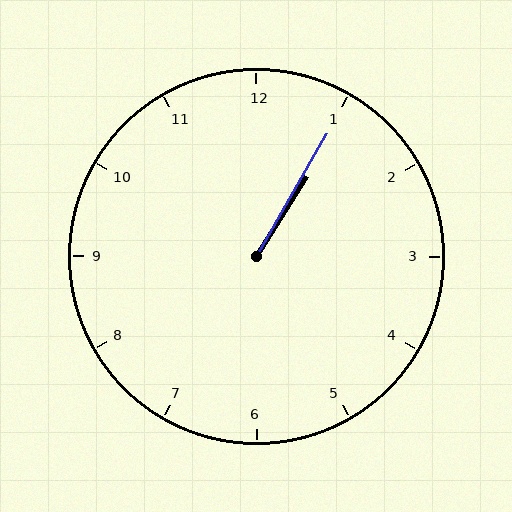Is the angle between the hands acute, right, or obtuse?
It is acute.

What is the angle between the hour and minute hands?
Approximately 2 degrees.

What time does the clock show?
1:05.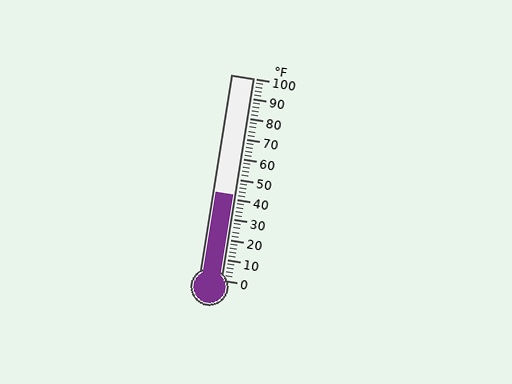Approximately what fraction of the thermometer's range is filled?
The thermometer is filled to approximately 40% of its range.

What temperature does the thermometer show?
The thermometer shows approximately 42°F.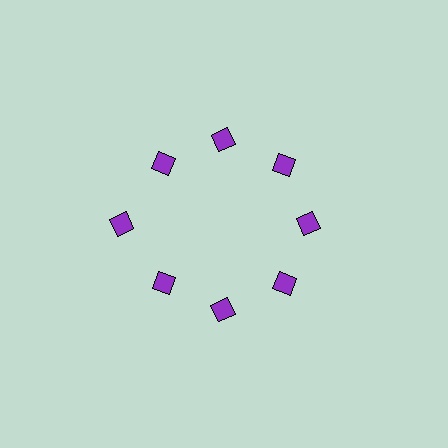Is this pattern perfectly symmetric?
No. The 8 purple squares are arranged in a ring, but one element near the 9 o'clock position is pushed outward from the center, breaking the 8-fold rotational symmetry.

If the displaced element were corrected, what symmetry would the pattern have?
It would have 8-fold rotational symmetry — the pattern would map onto itself every 45 degrees.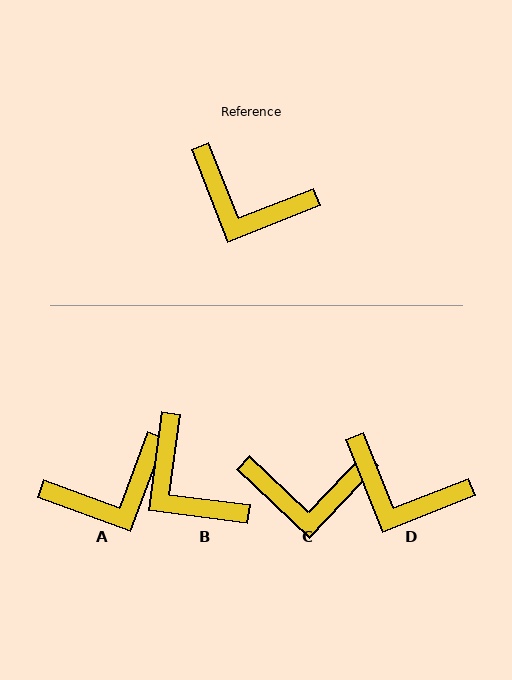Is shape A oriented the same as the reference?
No, it is off by about 48 degrees.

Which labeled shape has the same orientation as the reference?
D.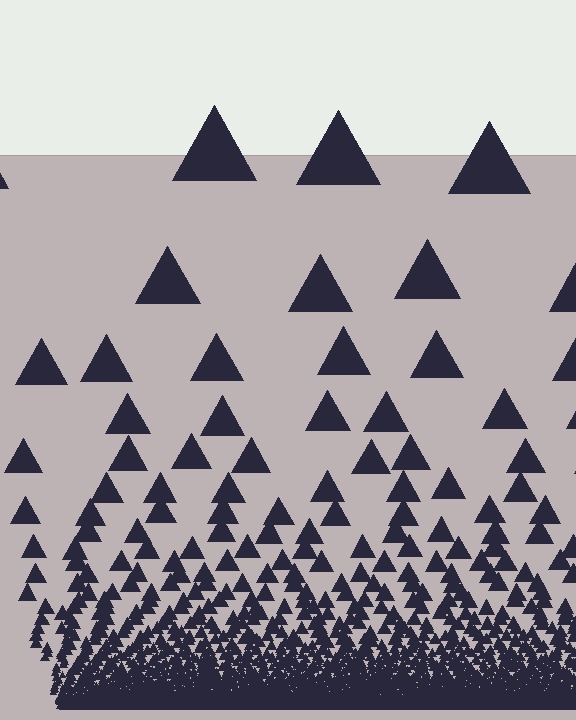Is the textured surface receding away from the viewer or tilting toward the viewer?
The surface appears to tilt toward the viewer. Texture elements get larger and sparser toward the top.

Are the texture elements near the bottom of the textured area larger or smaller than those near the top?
Smaller. The gradient is inverted — elements near the bottom are smaller and denser.